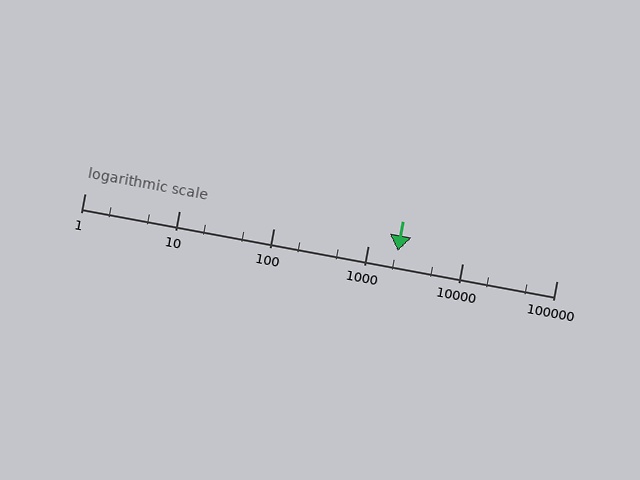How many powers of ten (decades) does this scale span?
The scale spans 5 decades, from 1 to 100000.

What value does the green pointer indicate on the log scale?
The pointer indicates approximately 2100.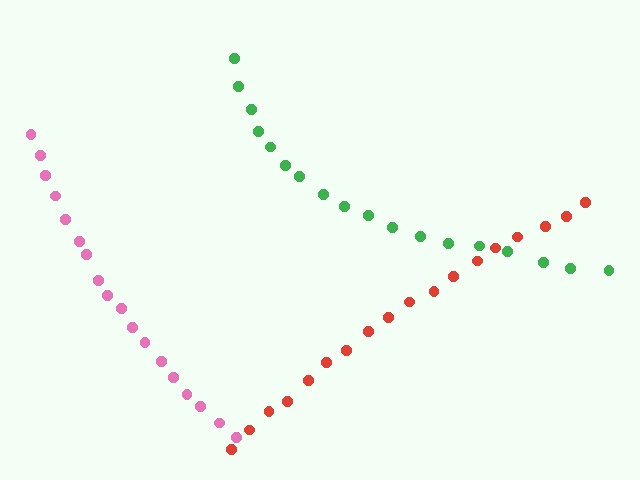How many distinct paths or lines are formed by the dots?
There are 3 distinct paths.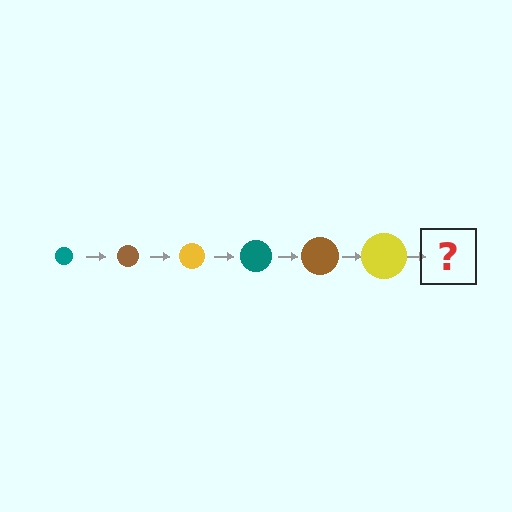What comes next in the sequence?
The next element should be a teal circle, larger than the previous one.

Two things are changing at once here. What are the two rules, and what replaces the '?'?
The two rules are that the circle grows larger each step and the color cycles through teal, brown, and yellow. The '?' should be a teal circle, larger than the previous one.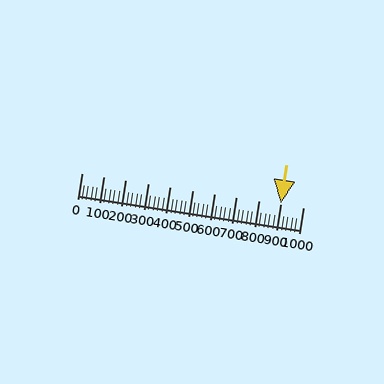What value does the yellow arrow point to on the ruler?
The yellow arrow points to approximately 900.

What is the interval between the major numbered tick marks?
The major tick marks are spaced 100 units apart.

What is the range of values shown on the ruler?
The ruler shows values from 0 to 1000.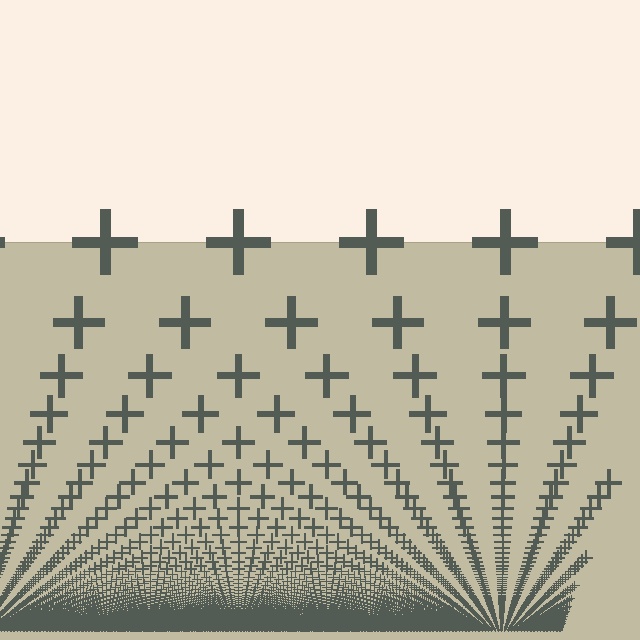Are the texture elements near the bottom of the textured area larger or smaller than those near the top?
Smaller. The gradient is inverted — elements near the bottom are smaller and denser.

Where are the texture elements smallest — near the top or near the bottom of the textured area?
Near the bottom.